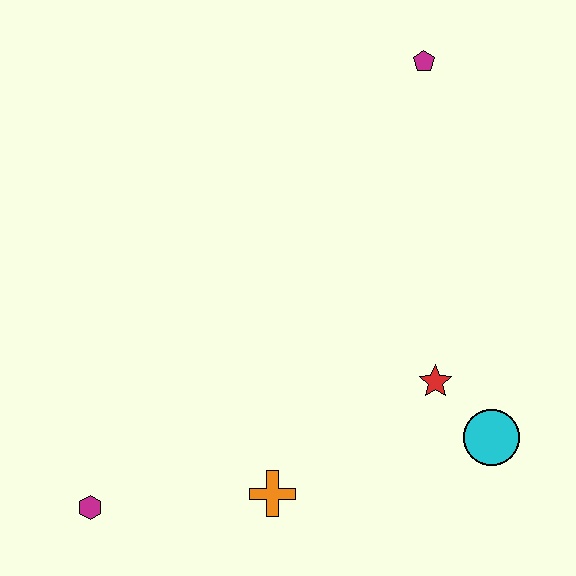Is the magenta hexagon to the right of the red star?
No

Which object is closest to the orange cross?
The magenta hexagon is closest to the orange cross.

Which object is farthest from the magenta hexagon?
The magenta pentagon is farthest from the magenta hexagon.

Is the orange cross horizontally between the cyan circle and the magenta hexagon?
Yes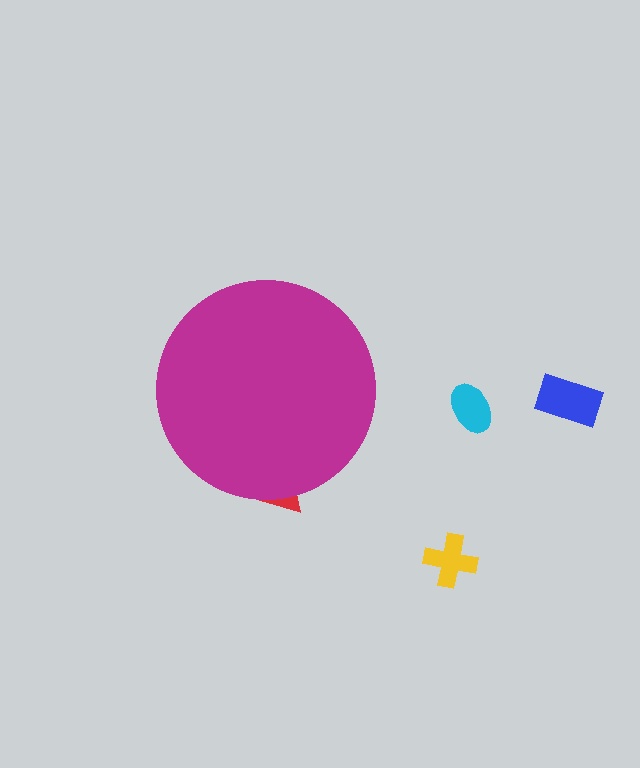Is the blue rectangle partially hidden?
No, the blue rectangle is fully visible.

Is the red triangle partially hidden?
Yes, the red triangle is partially hidden behind the magenta circle.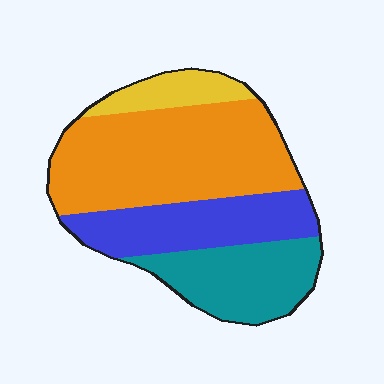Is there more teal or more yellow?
Teal.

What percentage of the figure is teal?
Teal takes up about one fifth (1/5) of the figure.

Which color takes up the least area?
Yellow, at roughly 10%.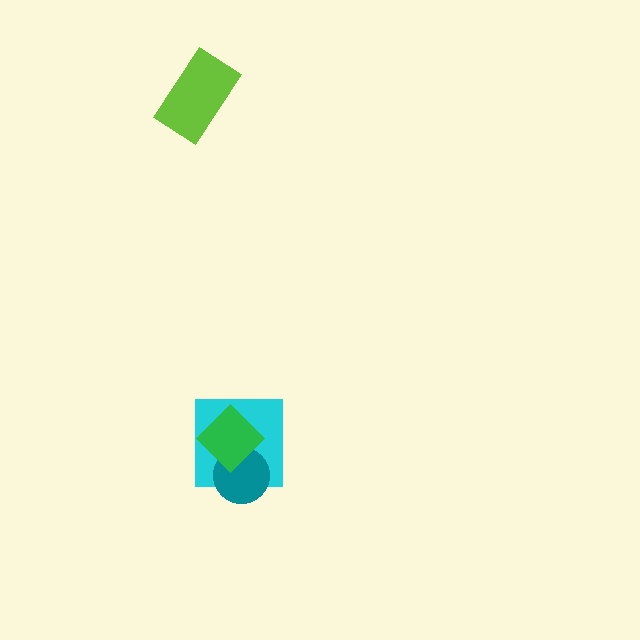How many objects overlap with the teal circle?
2 objects overlap with the teal circle.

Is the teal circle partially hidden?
Yes, it is partially covered by another shape.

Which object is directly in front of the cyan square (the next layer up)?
The teal circle is directly in front of the cyan square.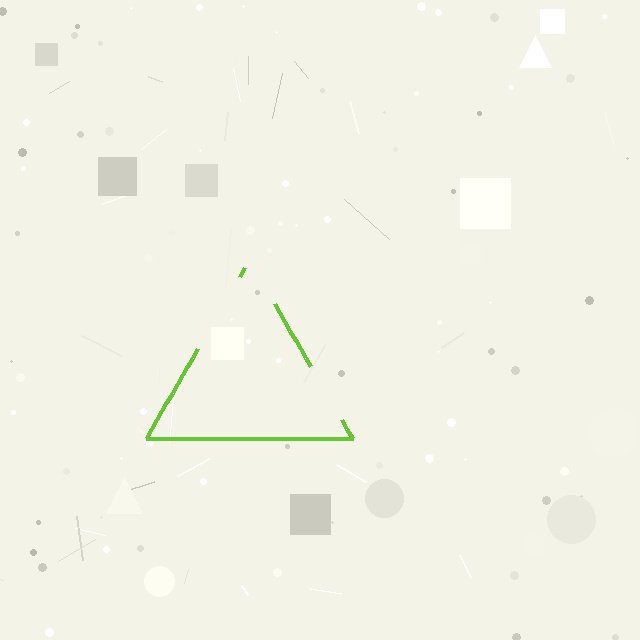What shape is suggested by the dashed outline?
The dashed outline suggests a triangle.